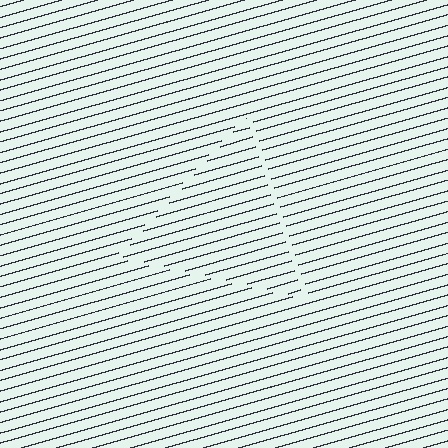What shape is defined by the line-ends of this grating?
An illusory triangle. The interior of the shape contains the same grating, shifted by half a period — the contour is defined by the phase discontinuity where line-ends from the inner and outer gratings abut.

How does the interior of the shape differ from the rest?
The interior of the shape contains the same grating, shifted by half a period — the contour is defined by the phase discontinuity where line-ends from the inner and outer gratings abut.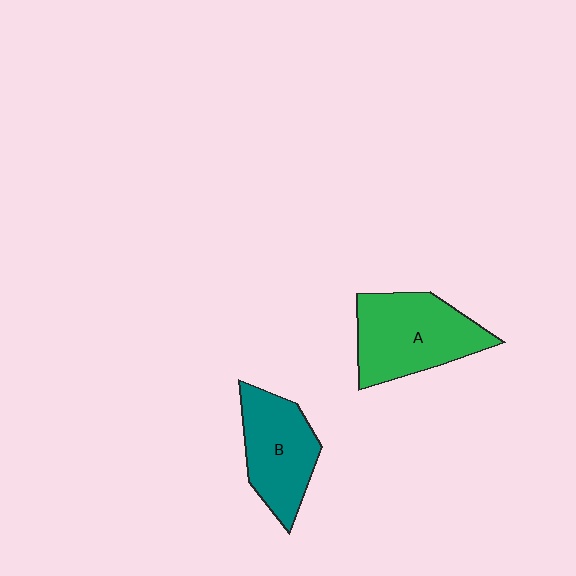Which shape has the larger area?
Shape A (green).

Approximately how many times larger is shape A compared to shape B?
Approximately 1.2 times.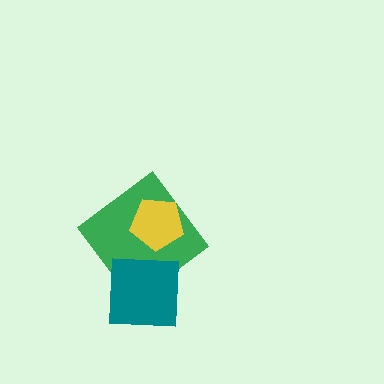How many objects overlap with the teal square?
1 object overlaps with the teal square.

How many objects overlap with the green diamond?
2 objects overlap with the green diamond.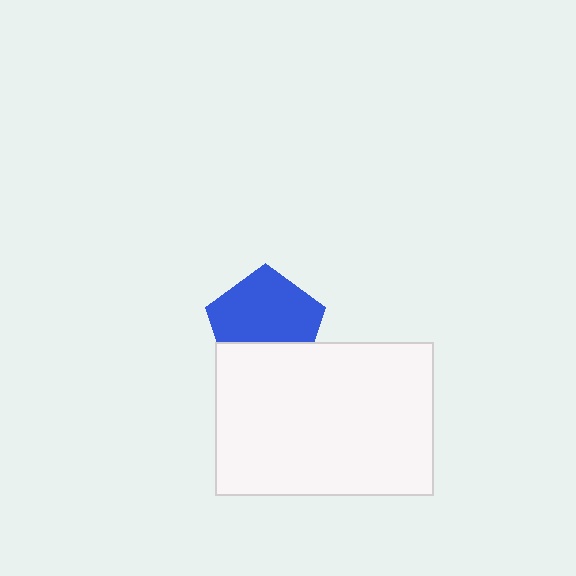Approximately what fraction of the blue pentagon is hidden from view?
Roughly 33% of the blue pentagon is hidden behind the white rectangle.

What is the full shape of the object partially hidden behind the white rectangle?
The partially hidden object is a blue pentagon.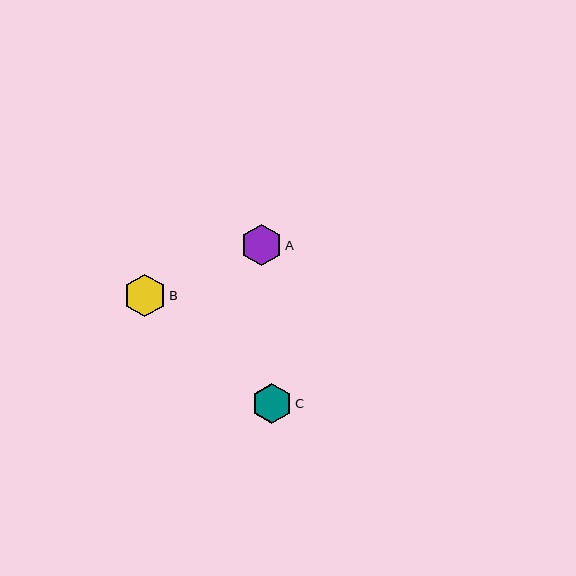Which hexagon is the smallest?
Hexagon C is the smallest with a size of approximately 40 pixels.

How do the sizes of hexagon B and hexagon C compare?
Hexagon B and hexagon C are approximately the same size.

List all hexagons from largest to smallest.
From largest to smallest: B, A, C.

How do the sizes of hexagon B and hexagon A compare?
Hexagon B and hexagon A are approximately the same size.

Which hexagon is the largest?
Hexagon B is the largest with a size of approximately 43 pixels.